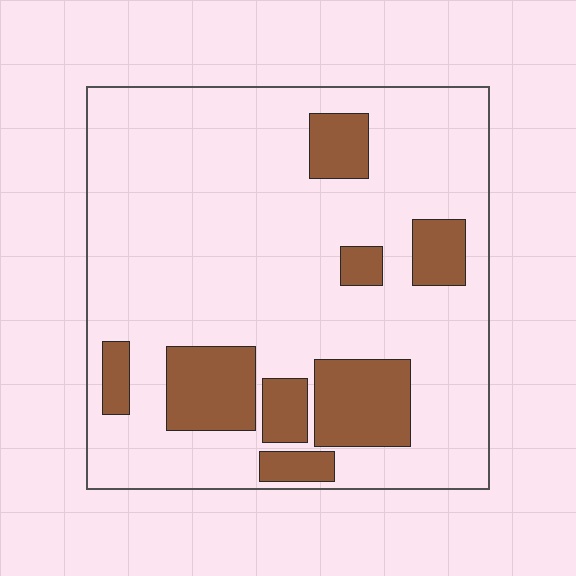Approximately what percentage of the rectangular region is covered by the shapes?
Approximately 20%.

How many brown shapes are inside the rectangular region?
8.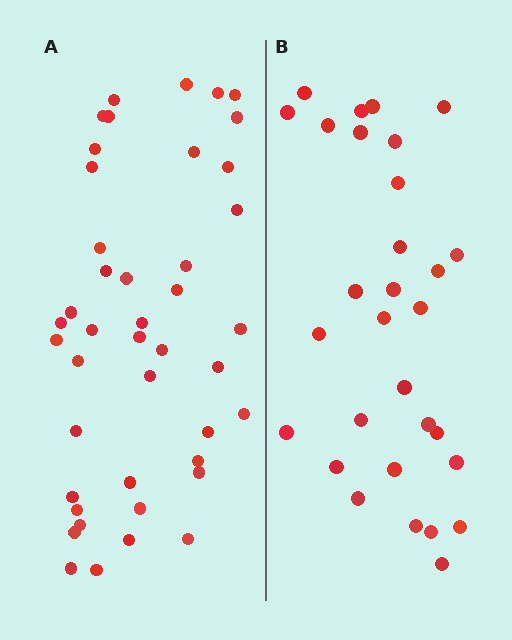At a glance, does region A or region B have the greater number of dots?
Region A (the left region) has more dots.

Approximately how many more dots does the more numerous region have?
Region A has approximately 15 more dots than region B.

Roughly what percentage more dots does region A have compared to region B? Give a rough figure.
About 45% more.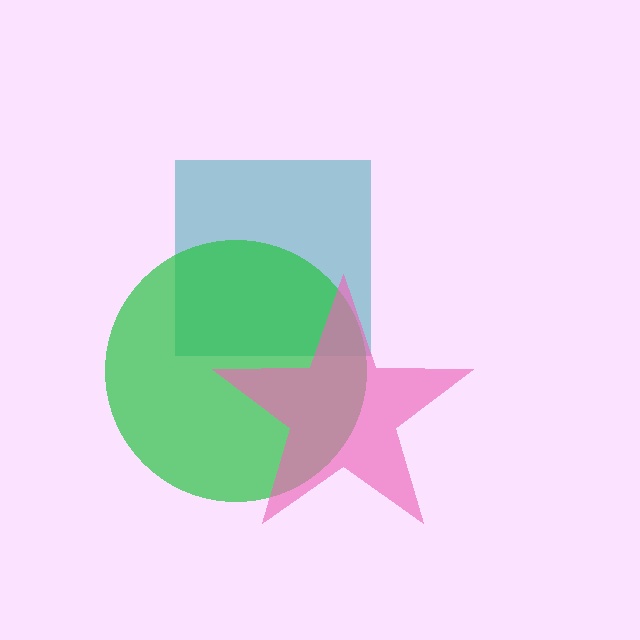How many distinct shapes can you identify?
There are 3 distinct shapes: a teal square, a green circle, a pink star.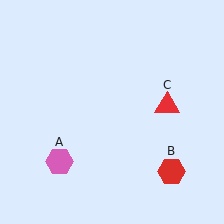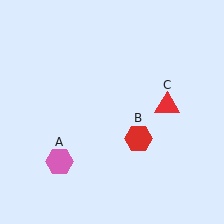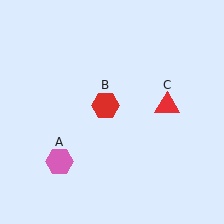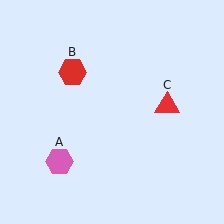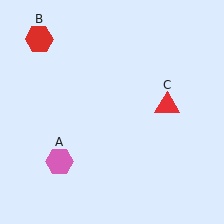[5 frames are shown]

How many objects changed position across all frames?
1 object changed position: red hexagon (object B).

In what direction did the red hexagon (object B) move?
The red hexagon (object B) moved up and to the left.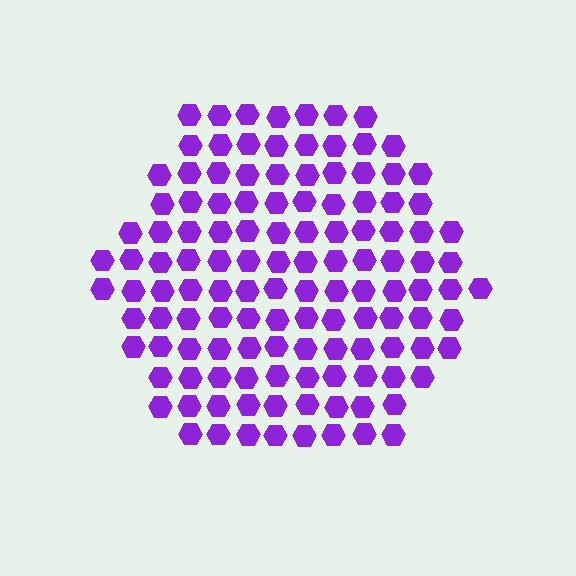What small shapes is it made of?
It is made of small hexagons.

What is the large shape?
The large shape is a hexagon.